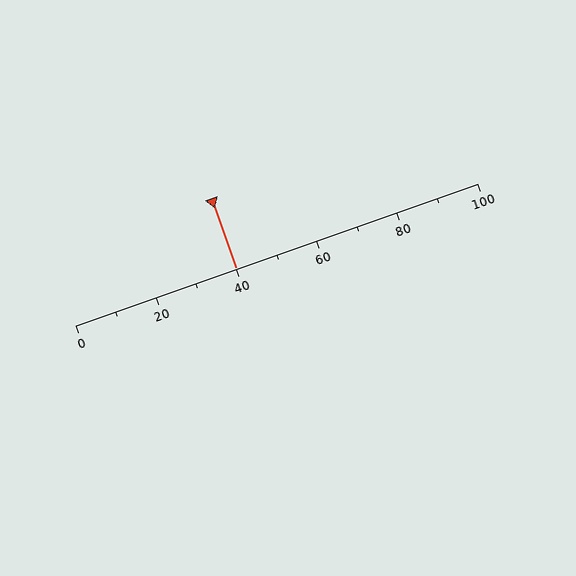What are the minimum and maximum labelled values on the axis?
The axis runs from 0 to 100.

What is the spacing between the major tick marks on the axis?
The major ticks are spaced 20 apart.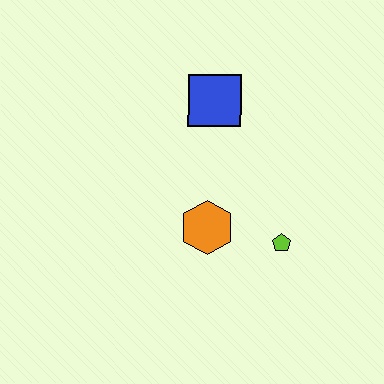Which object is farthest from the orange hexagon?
The blue square is farthest from the orange hexagon.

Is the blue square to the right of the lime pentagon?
No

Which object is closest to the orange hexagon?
The lime pentagon is closest to the orange hexagon.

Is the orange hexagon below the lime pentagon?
No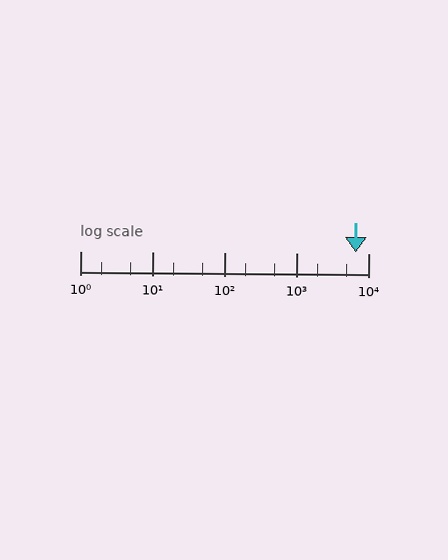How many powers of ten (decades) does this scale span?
The scale spans 4 decades, from 1 to 10000.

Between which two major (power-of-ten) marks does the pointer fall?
The pointer is between 1000 and 10000.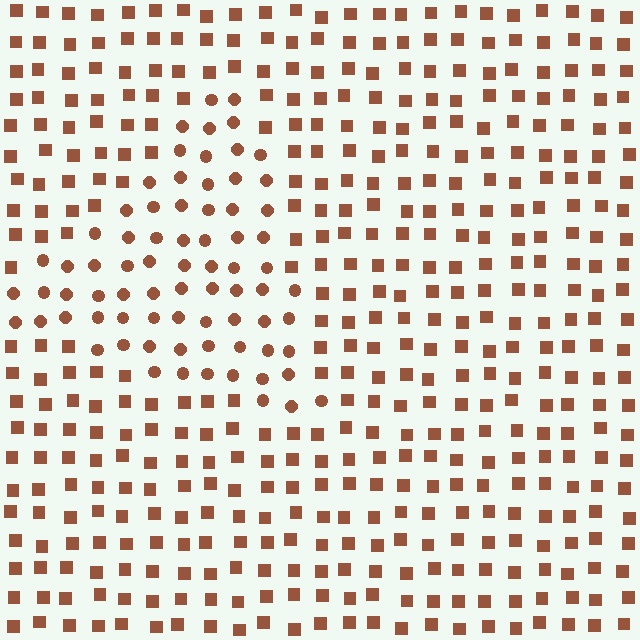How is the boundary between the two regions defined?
The boundary is defined by a change in element shape: circles inside vs. squares outside. All elements share the same color and spacing.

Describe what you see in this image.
The image is filled with small brown elements arranged in a uniform grid. A triangle-shaped region contains circles, while the surrounding area contains squares. The boundary is defined purely by the change in element shape.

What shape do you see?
I see a triangle.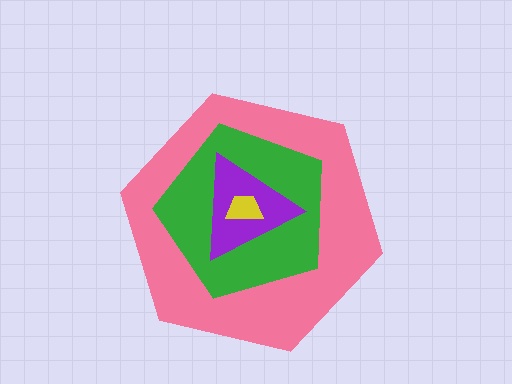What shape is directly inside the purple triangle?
The yellow trapezoid.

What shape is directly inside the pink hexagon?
The green pentagon.